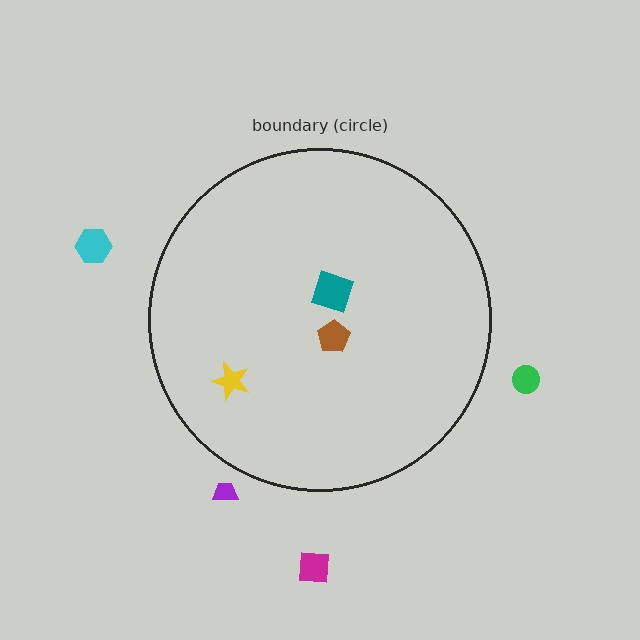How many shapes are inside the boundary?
3 inside, 4 outside.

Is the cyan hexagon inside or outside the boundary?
Outside.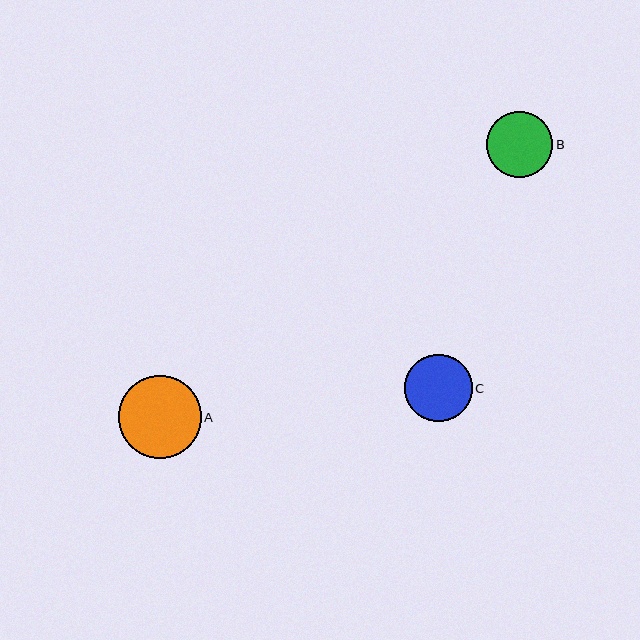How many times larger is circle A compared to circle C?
Circle A is approximately 1.2 times the size of circle C.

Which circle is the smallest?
Circle B is the smallest with a size of approximately 66 pixels.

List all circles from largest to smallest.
From largest to smallest: A, C, B.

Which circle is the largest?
Circle A is the largest with a size of approximately 83 pixels.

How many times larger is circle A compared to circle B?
Circle A is approximately 1.3 times the size of circle B.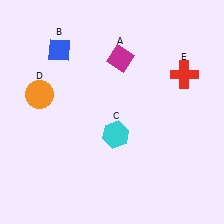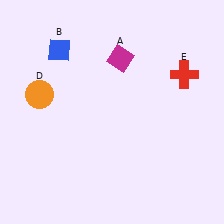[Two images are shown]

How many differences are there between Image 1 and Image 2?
There is 1 difference between the two images.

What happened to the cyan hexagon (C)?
The cyan hexagon (C) was removed in Image 2. It was in the bottom-right area of Image 1.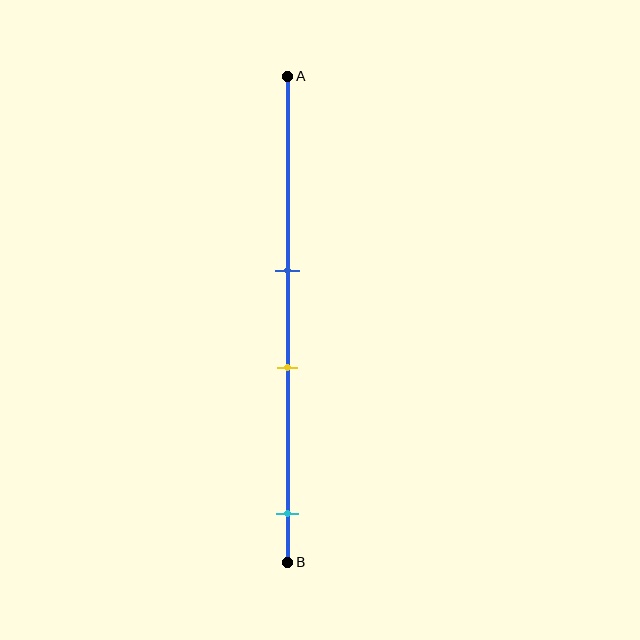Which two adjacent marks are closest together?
The blue and yellow marks are the closest adjacent pair.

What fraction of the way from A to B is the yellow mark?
The yellow mark is approximately 60% (0.6) of the way from A to B.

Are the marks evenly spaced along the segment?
No, the marks are not evenly spaced.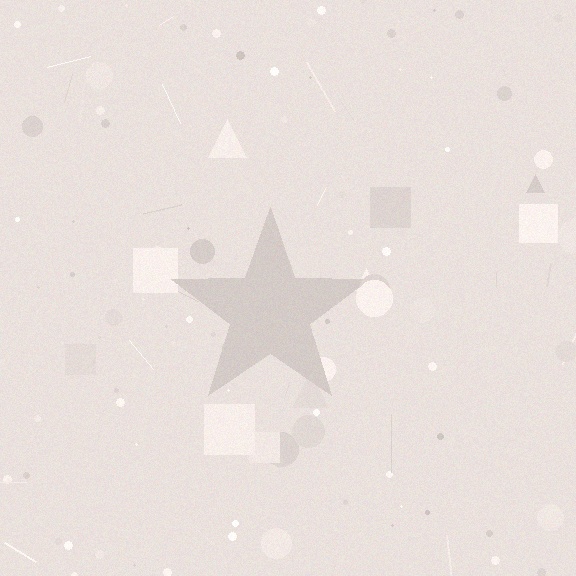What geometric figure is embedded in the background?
A star is embedded in the background.